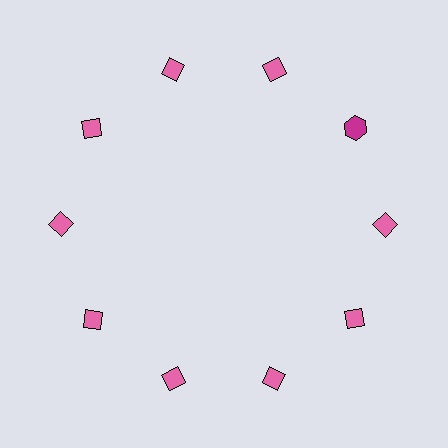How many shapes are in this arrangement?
There are 10 shapes arranged in a ring pattern.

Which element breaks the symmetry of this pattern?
The magenta hexagon at roughly the 2 o'clock position breaks the symmetry. All other shapes are pink diamonds.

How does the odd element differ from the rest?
It differs in both color (magenta instead of pink) and shape (hexagon instead of diamond).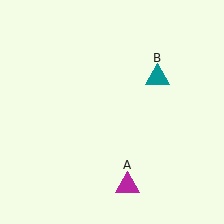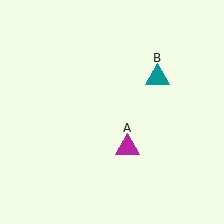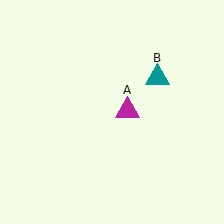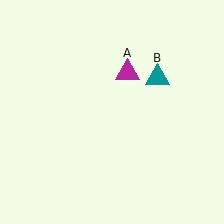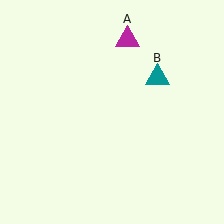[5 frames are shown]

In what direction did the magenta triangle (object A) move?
The magenta triangle (object A) moved up.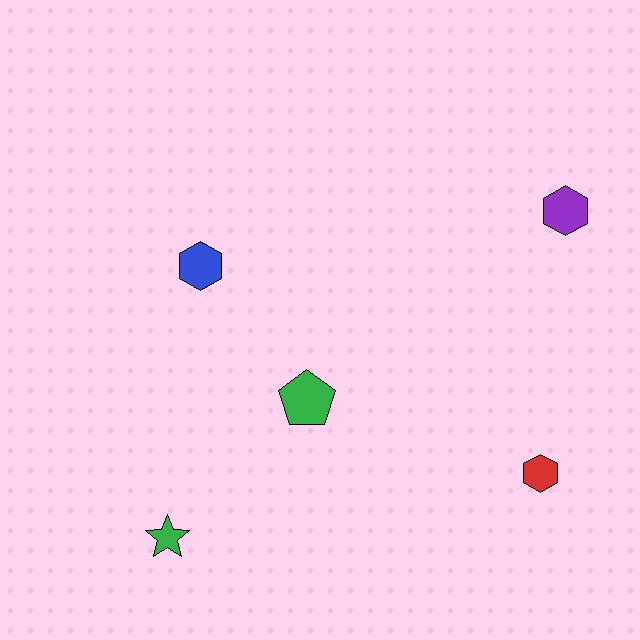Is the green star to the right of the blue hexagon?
No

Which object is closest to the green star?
The green pentagon is closest to the green star.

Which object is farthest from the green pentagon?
The purple hexagon is farthest from the green pentagon.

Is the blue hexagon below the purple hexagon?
Yes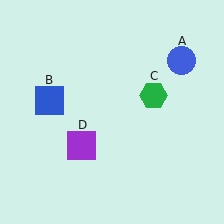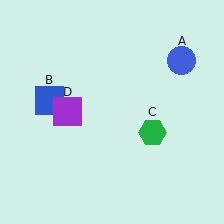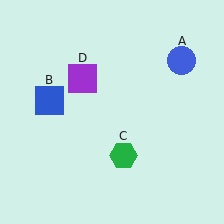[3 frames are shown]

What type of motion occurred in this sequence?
The green hexagon (object C), purple square (object D) rotated clockwise around the center of the scene.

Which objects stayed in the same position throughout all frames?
Blue circle (object A) and blue square (object B) remained stationary.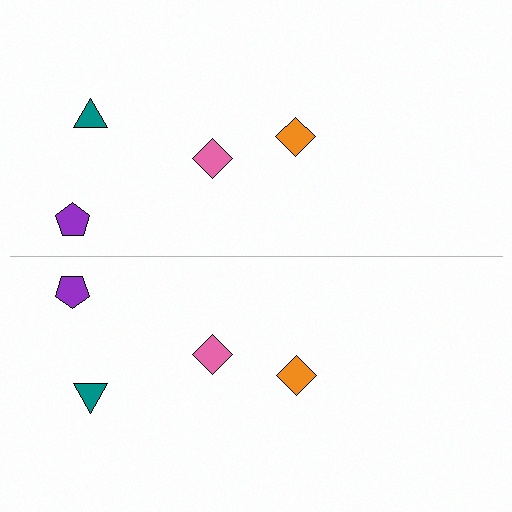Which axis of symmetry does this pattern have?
The pattern has a horizontal axis of symmetry running through the center of the image.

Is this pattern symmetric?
Yes, this pattern has bilateral (reflection) symmetry.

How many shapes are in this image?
There are 8 shapes in this image.